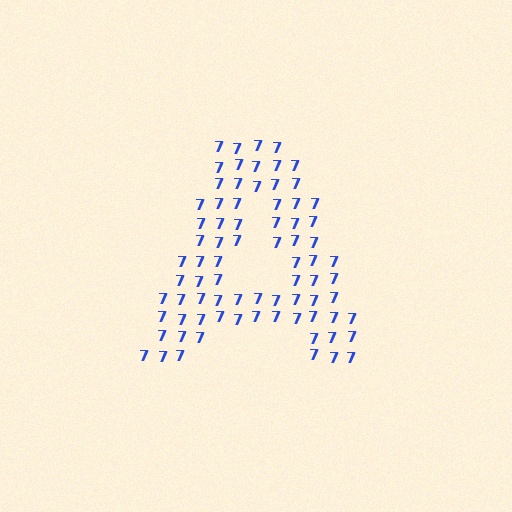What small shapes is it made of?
It is made of small digit 7's.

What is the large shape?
The large shape is the letter A.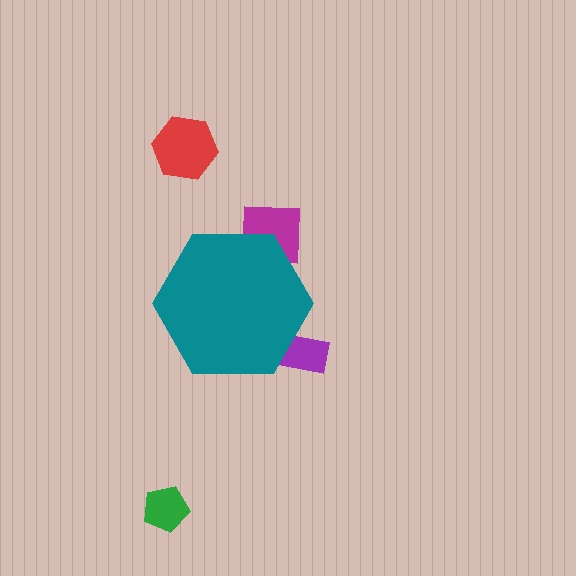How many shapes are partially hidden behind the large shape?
2 shapes are partially hidden.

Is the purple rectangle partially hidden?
Yes, the purple rectangle is partially hidden behind the teal hexagon.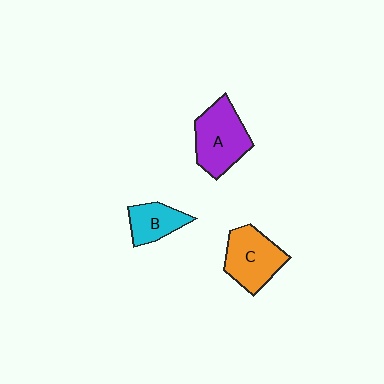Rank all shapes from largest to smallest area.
From largest to smallest: A (purple), C (orange), B (cyan).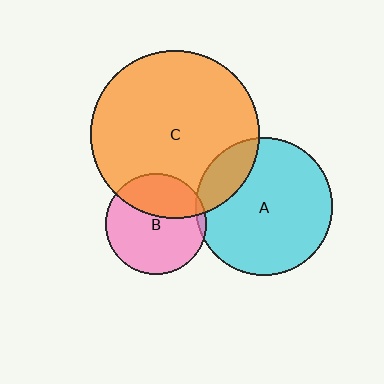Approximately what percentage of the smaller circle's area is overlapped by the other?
Approximately 35%.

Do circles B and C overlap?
Yes.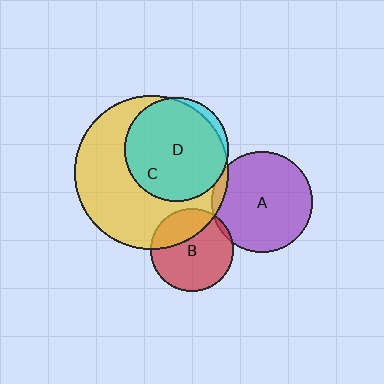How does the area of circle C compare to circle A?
Approximately 2.3 times.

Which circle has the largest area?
Circle C (yellow).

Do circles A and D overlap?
Yes.